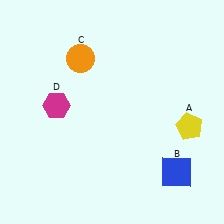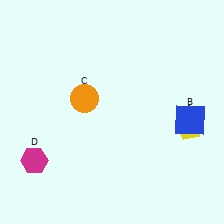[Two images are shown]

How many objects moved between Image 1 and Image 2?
3 objects moved between the two images.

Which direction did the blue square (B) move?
The blue square (B) moved up.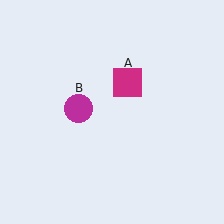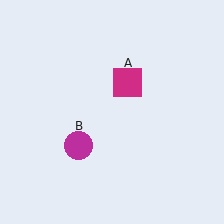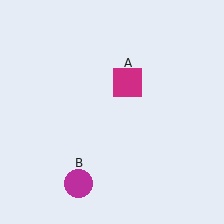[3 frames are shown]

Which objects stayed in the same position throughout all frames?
Magenta square (object A) remained stationary.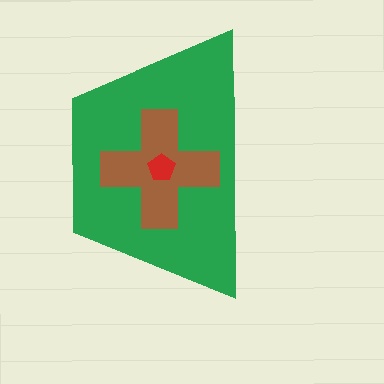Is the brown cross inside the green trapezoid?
Yes.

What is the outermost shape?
The green trapezoid.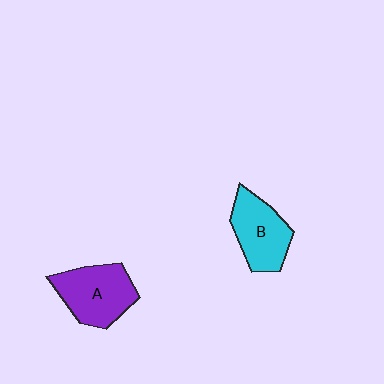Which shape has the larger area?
Shape A (purple).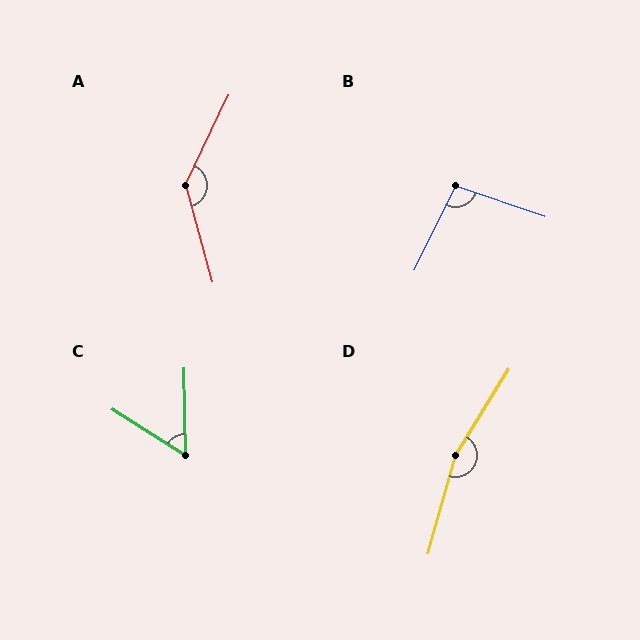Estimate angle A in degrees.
Approximately 139 degrees.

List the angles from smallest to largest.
C (57°), B (98°), A (139°), D (164°).